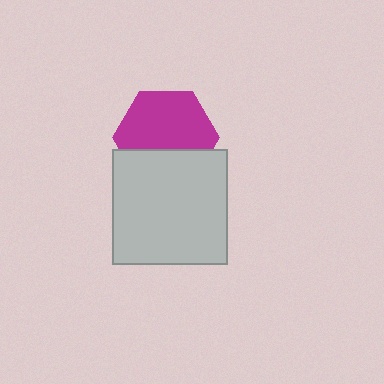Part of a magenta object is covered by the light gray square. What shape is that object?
It is a hexagon.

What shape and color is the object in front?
The object in front is a light gray square.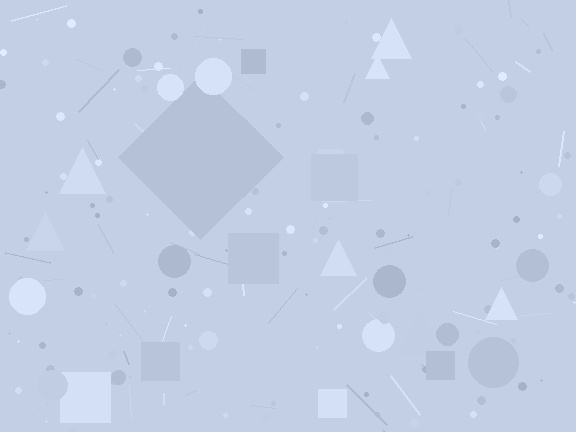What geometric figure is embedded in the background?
A diamond is embedded in the background.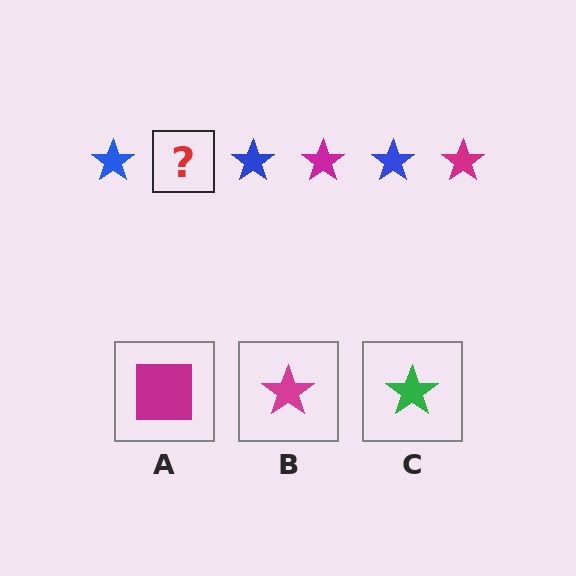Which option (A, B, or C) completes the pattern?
B.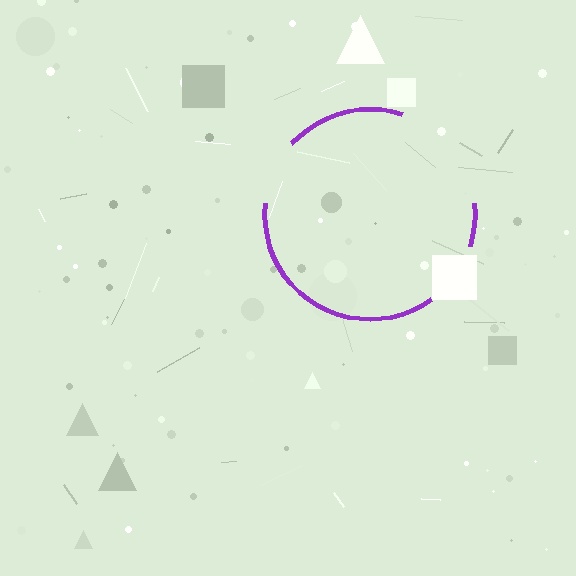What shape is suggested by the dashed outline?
The dashed outline suggests a circle.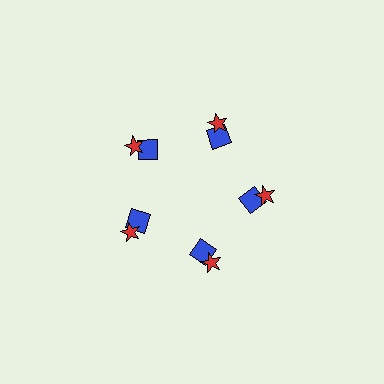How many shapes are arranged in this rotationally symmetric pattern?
There are 10 shapes, arranged in 5 groups of 2.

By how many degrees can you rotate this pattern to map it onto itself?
The pattern maps onto itself every 72 degrees of rotation.